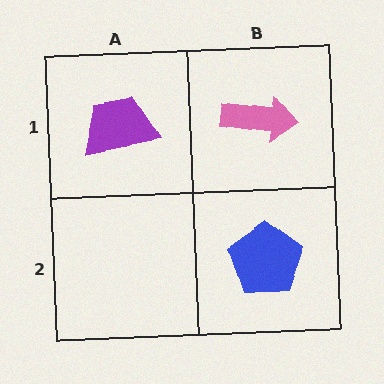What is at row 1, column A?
A purple trapezoid.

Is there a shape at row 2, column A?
No, that cell is empty.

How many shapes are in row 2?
1 shape.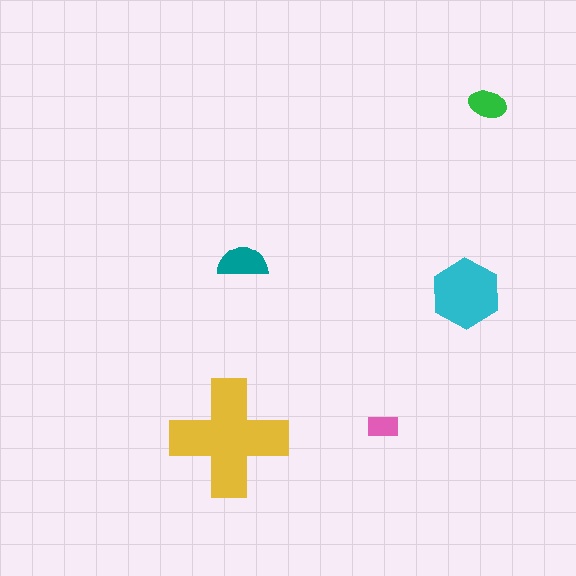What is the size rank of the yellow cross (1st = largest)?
1st.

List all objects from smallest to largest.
The pink rectangle, the green ellipse, the teal semicircle, the cyan hexagon, the yellow cross.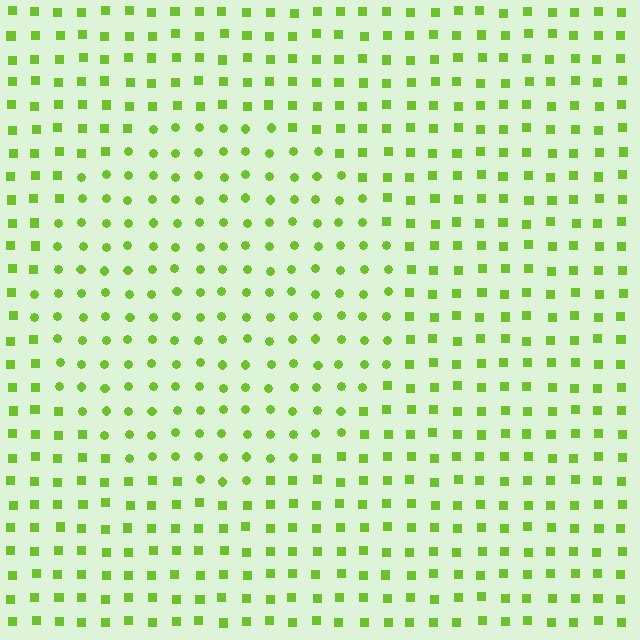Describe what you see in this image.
The image is filled with small lime elements arranged in a uniform grid. A circle-shaped region contains circles, while the surrounding area contains squares. The boundary is defined purely by the change in element shape.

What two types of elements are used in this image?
The image uses circles inside the circle region and squares outside it.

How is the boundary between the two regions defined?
The boundary is defined by a change in element shape: circles inside vs. squares outside. All elements share the same color and spacing.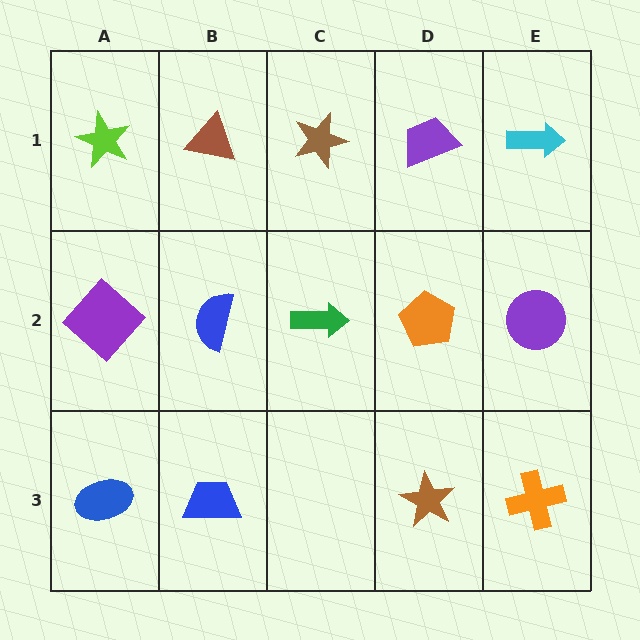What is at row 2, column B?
A blue semicircle.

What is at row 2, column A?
A purple diamond.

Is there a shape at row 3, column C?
No, that cell is empty.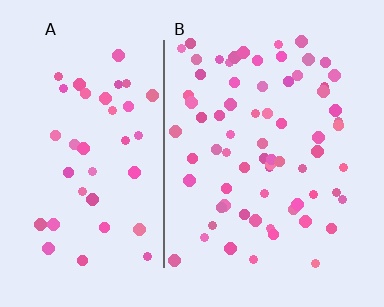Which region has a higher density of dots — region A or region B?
B (the right).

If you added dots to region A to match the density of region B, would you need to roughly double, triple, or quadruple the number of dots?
Approximately double.